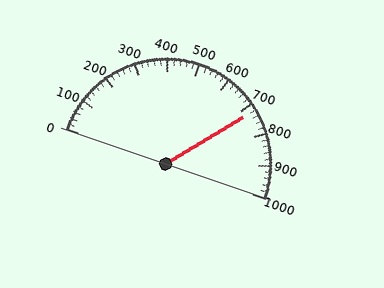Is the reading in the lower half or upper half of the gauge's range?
The reading is in the upper half of the range (0 to 1000).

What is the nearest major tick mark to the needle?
The nearest major tick mark is 700.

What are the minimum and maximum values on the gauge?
The gauge ranges from 0 to 1000.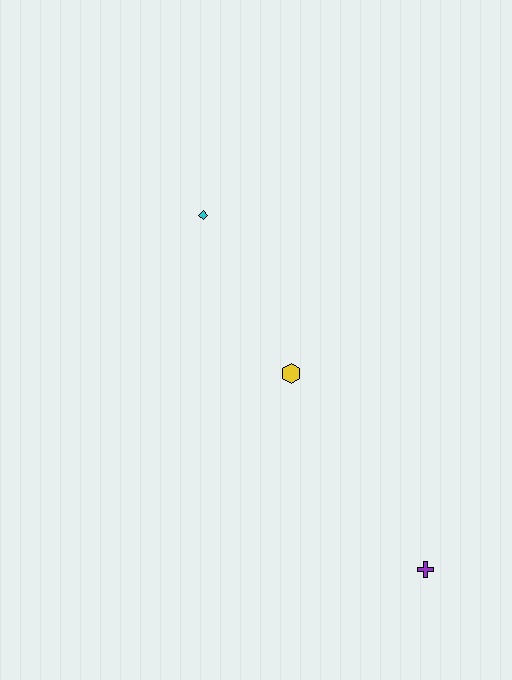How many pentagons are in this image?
There are no pentagons.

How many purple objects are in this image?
There is 1 purple object.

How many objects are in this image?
There are 3 objects.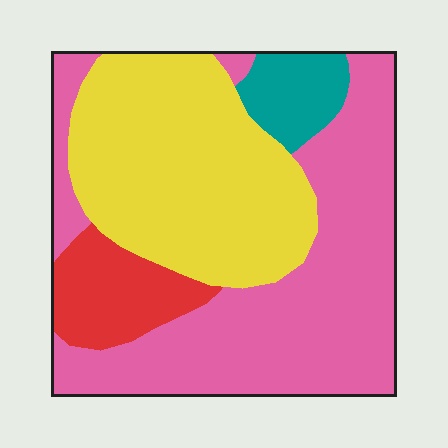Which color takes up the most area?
Pink, at roughly 45%.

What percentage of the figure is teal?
Teal covers around 5% of the figure.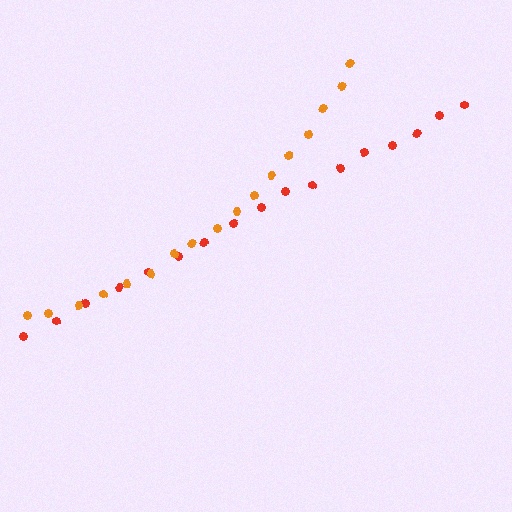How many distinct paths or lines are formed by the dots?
There are 2 distinct paths.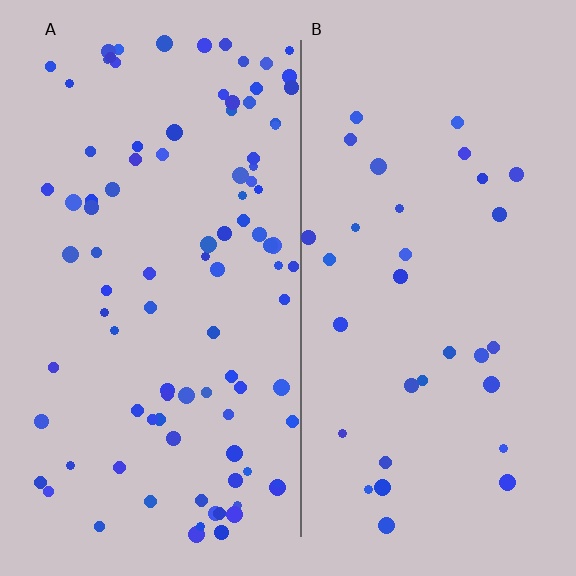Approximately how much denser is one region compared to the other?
Approximately 2.9× — region A over region B.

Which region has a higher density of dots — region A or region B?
A (the left).